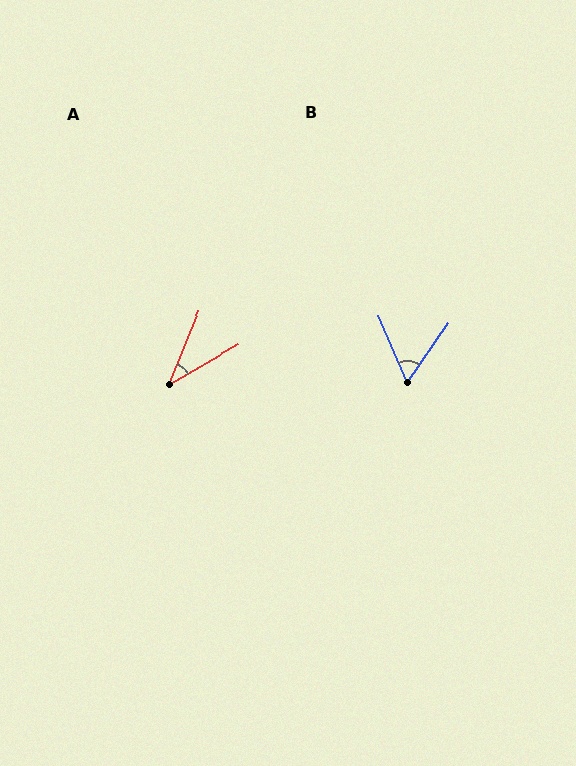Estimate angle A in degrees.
Approximately 38 degrees.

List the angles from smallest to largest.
A (38°), B (57°).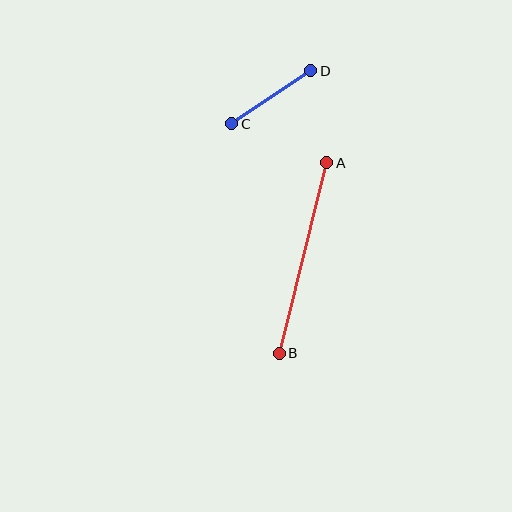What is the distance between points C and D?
The distance is approximately 95 pixels.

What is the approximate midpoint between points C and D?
The midpoint is at approximately (271, 97) pixels.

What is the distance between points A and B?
The distance is approximately 196 pixels.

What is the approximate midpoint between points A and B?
The midpoint is at approximately (303, 258) pixels.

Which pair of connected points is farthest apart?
Points A and B are farthest apart.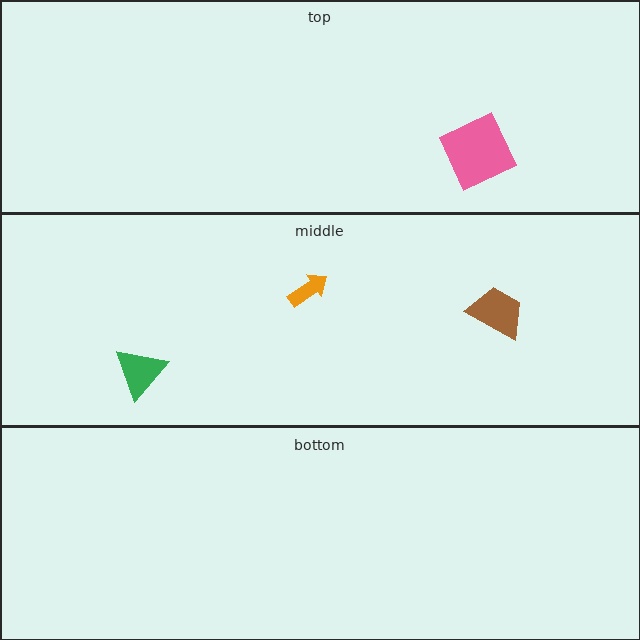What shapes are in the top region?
The pink square.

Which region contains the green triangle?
The middle region.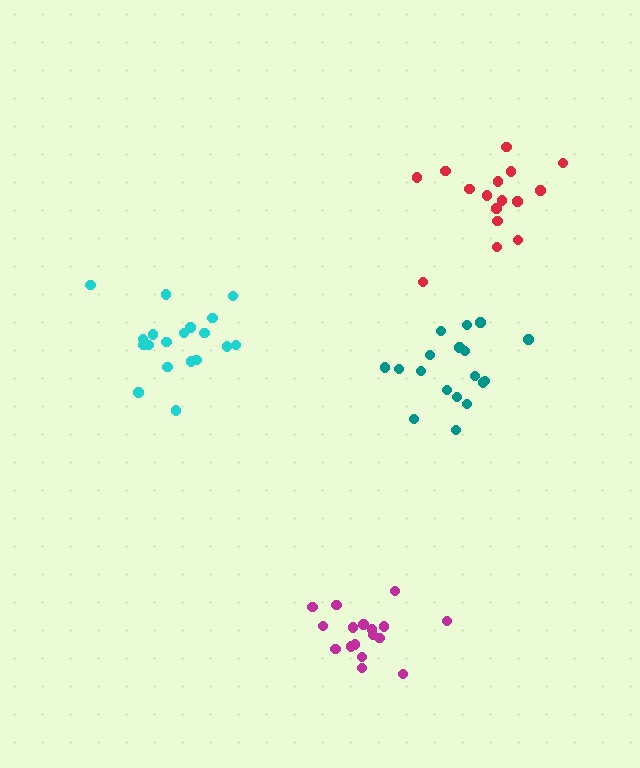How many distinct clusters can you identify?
There are 4 distinct clusters.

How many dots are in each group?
Group 1: 18 dots, Group 2: 19 dots, Group 3: 16 dots, Group 4: 17 dots (70 total).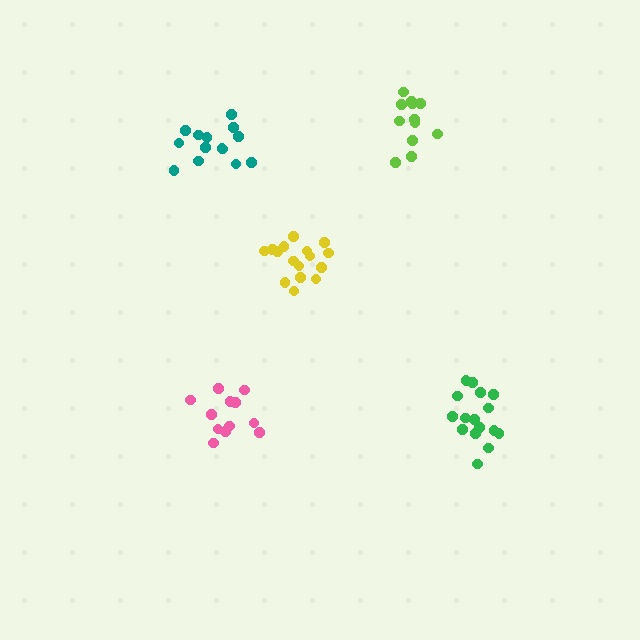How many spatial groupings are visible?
There are 5 spatial groupings.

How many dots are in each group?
Group 1: 12 dots, Group 2: 16 dots, Group 3: 14 dots, Group 4: 12 dots, Group 5: 16 dots (70 total).